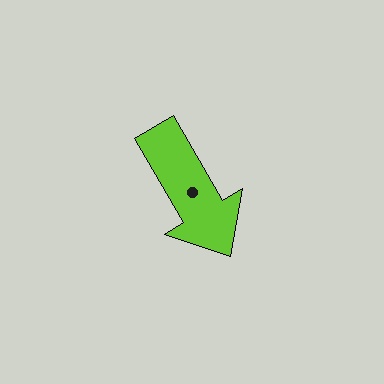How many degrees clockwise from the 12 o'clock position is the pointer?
Approximately 150 degrees.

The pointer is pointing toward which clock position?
Roughly 5 o'clock.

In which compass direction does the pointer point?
Southeast.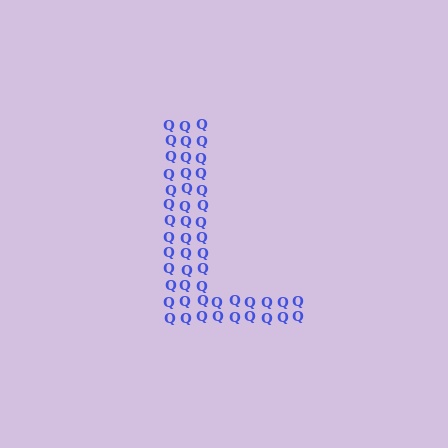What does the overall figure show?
The overall figure shows the letter L.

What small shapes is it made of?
It is made of small letter Q's.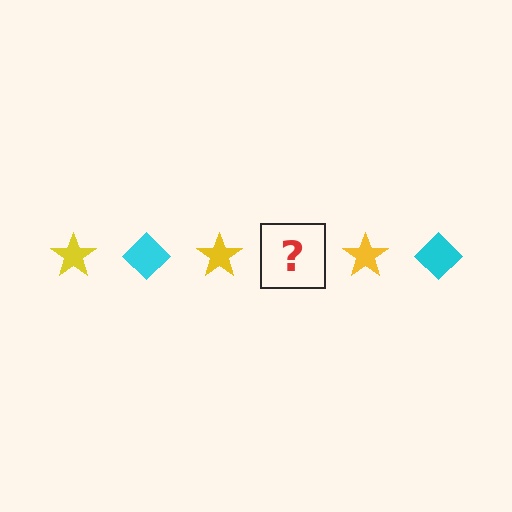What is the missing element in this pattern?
The missing element is a cyan diamond.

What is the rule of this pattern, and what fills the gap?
The rule is that the pattern alternates between yellow star and cyan diamond. The gap should be filled with a cyan diamond.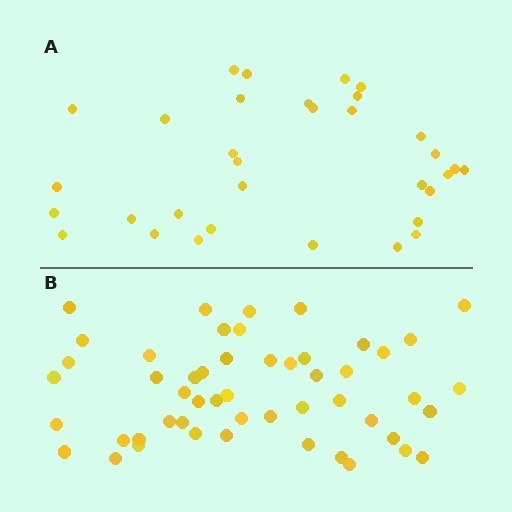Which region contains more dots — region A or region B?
Region B (the bottom region) has more dots.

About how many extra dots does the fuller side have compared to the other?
Region B has approximately 20 more dots than region A.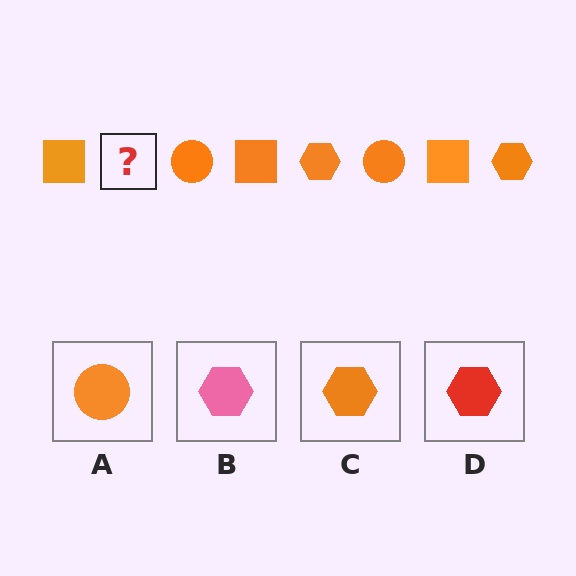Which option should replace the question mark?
Option C.